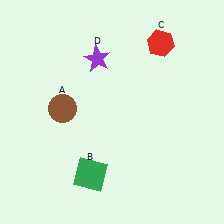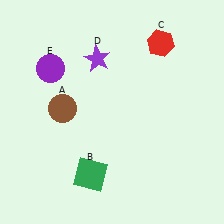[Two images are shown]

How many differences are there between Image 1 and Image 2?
There is 1 difference between the two images.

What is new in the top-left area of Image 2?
A purple circle (E) was added in the top-left area of Image 2.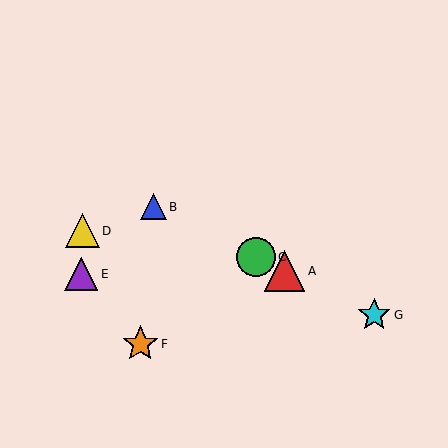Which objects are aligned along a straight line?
Objects A, B, C, G are aligned along a straight line.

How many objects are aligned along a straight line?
4 objects (A, B, C, G) are aligned along a straight line.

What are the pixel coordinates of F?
Object F is at (140, 344).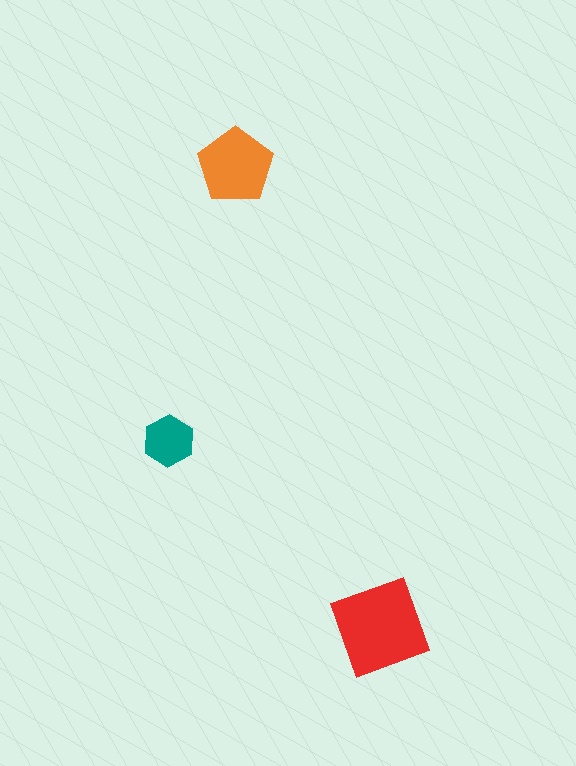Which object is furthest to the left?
The teal hexagon is leftmost.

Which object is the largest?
The red diamond.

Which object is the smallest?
The teal hexagon.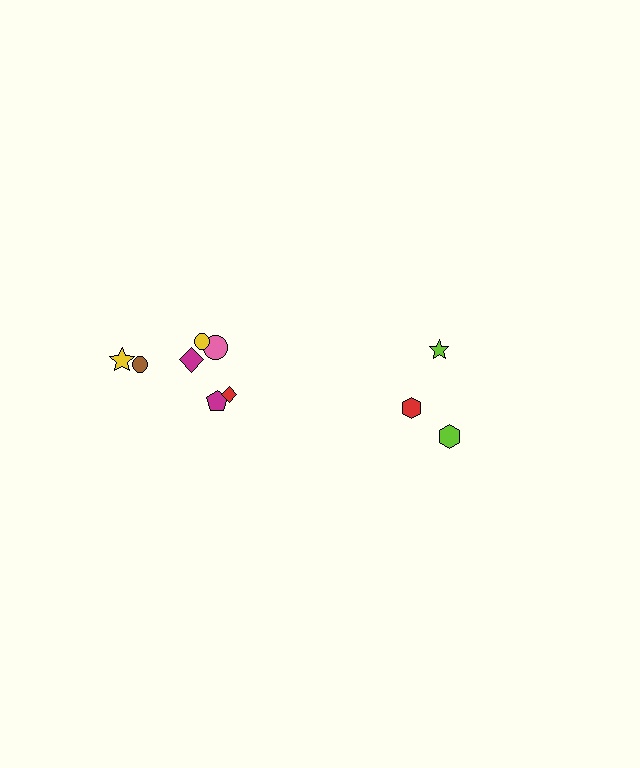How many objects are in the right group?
There are 3 objects.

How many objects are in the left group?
There are 7 objects.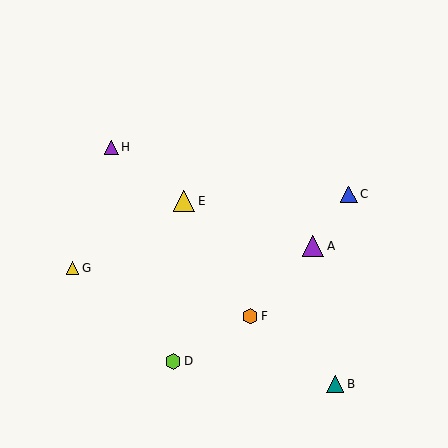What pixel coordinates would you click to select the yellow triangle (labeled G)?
Click at (73, 268) to select the yellow triangle G.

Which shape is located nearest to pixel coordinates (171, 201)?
The yellow triangle (labeled E) at (184, 201) is nearest to that location.